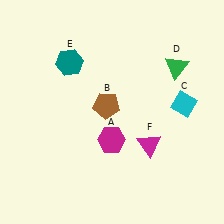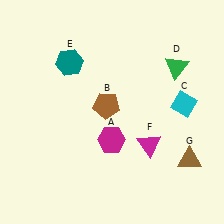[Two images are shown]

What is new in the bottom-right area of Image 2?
A brown triangle (G) was added in the bottom-right area of Image 2.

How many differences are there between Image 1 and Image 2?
There is 1 difference between the two images.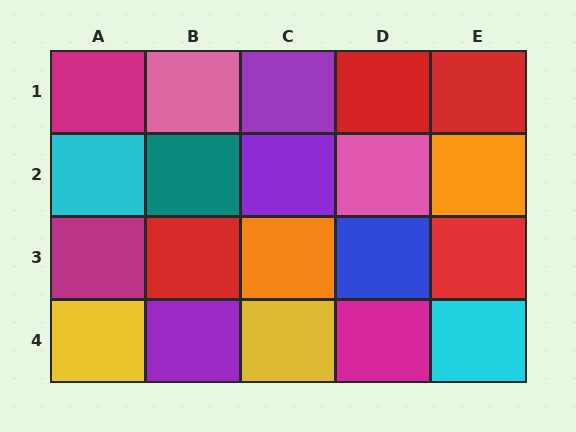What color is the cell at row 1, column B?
Pink.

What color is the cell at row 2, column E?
Orange.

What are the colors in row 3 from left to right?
Magenta, red, orange, blue, red.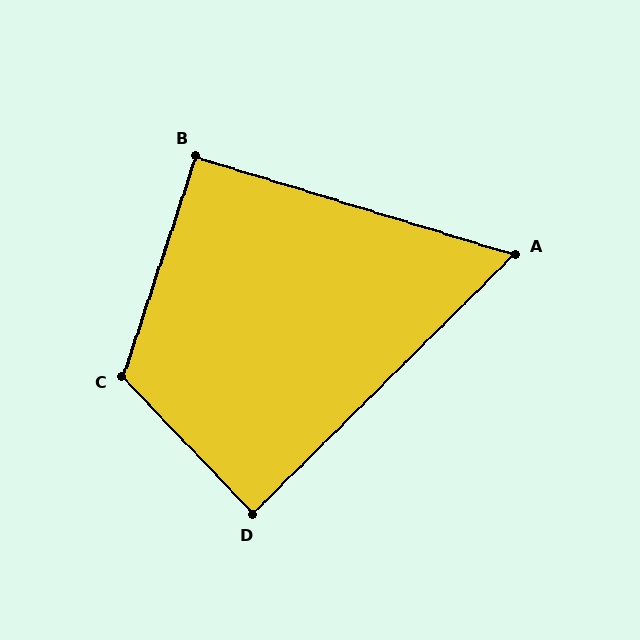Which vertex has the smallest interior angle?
A, at approximately 62 degrees.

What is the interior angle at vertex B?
Approximately 91 degrees (approximately right).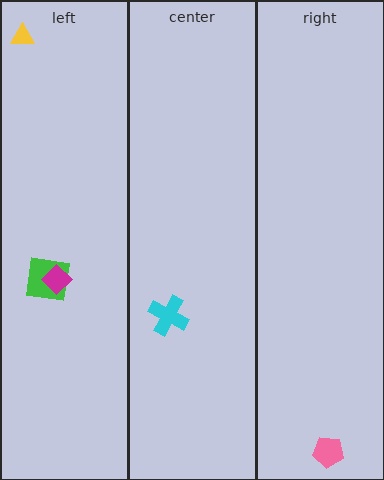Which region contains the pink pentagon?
The right region.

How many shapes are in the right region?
1.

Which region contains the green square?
The left region.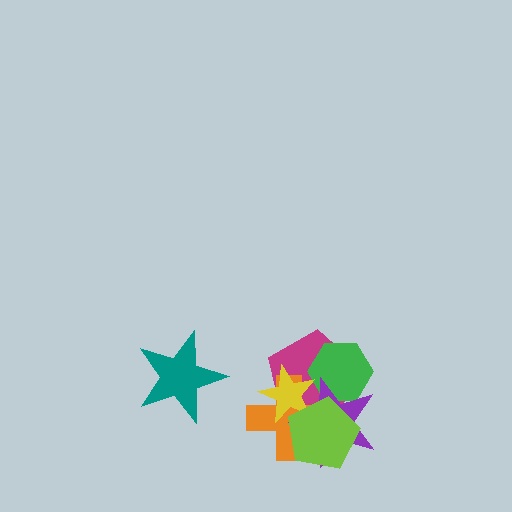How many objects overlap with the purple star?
5 objects overlap with the purple star.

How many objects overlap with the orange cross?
4 objects overlap with the orange cross.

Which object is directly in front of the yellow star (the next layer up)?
The purple star is directly in front of the yellow star.